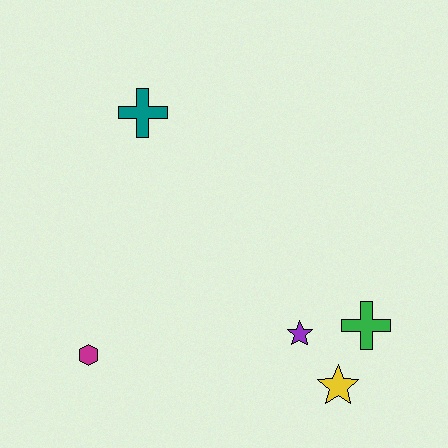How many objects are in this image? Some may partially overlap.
There are 5 objects.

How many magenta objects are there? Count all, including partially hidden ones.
There is 1 magenta object.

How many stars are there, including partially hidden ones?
There are 2 stars.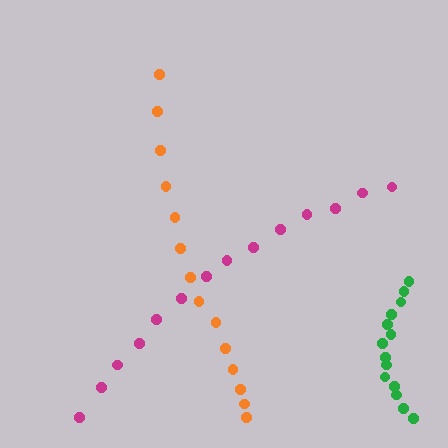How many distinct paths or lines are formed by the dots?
There are 3 distinct paths.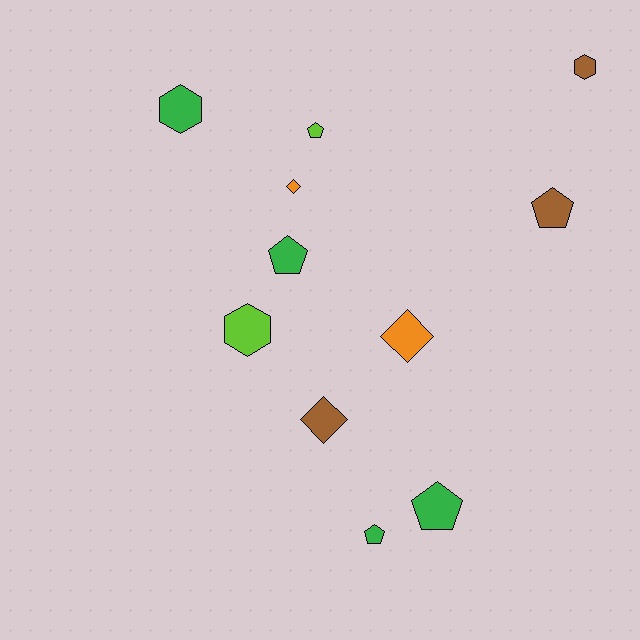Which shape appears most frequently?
Pentagon, with 5 objects.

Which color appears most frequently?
Green, with 4 objects.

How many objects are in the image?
There are 11 objects.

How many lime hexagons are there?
There is 1 lime hexagon.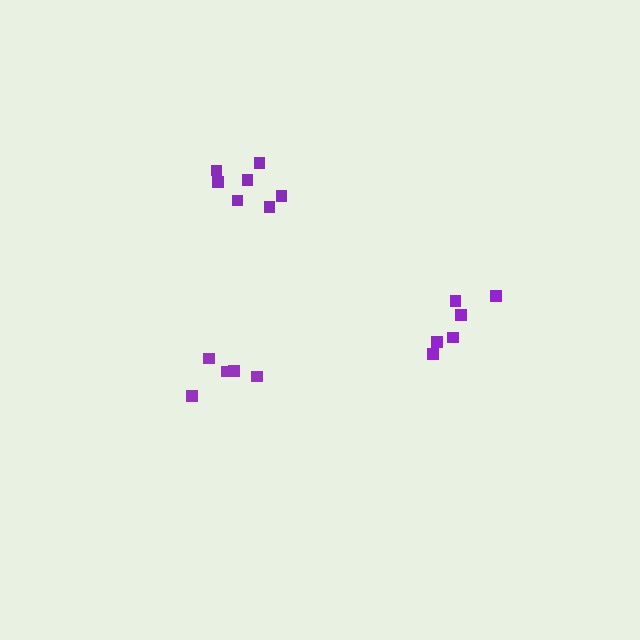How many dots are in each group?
Group 1: 6 dots, Group 2: 5 dots, Group 3: 7 dots (18 total).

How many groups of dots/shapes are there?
There are 3 groups.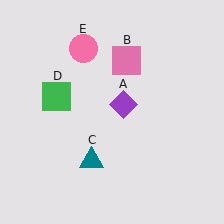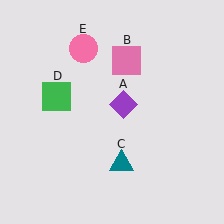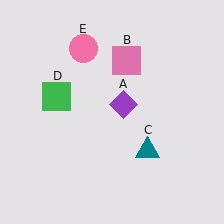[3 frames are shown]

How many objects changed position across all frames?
1 object changed position: teal triangle (object C).